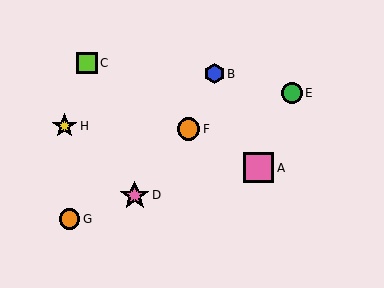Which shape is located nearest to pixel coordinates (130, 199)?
The pink star (labeled D) at (135, 196) is nearest to that location.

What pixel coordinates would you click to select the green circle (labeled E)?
Click at (292, 93) to select the green circle E.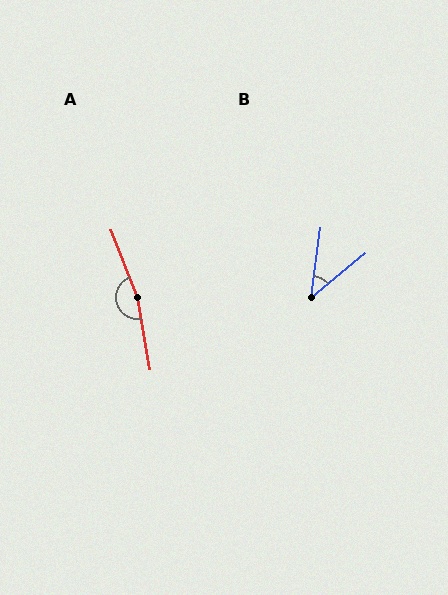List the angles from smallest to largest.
B (42°), A (169°).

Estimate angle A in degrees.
Approximately 169 degrees.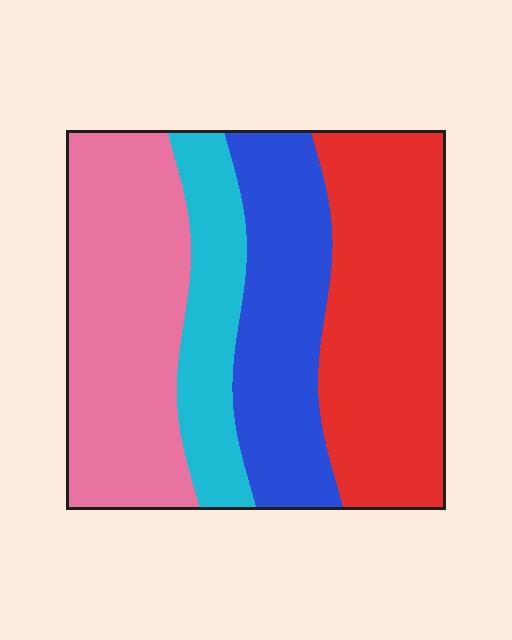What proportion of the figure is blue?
Blue takes up about one quarter (1/4) of the figure.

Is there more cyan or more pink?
Pink.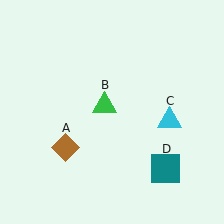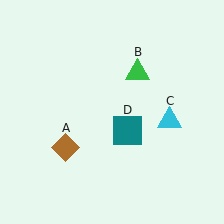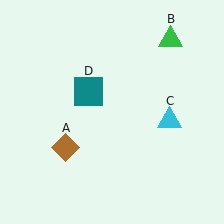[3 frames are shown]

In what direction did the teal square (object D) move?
The teal square (object D) moved up and to the left.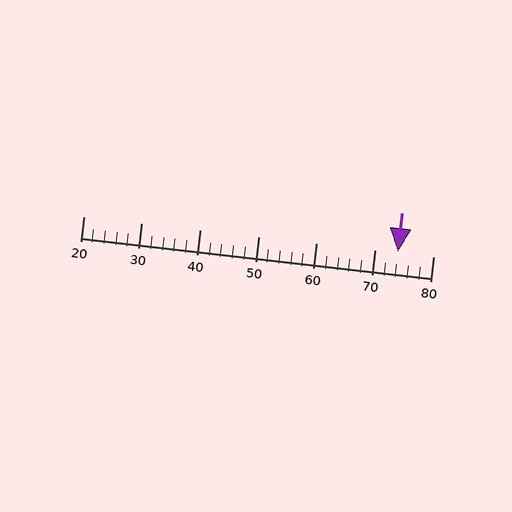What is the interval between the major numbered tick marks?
The major tick marks are spaced 10 units apart.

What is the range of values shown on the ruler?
The ruler shows values from 20 to 80.